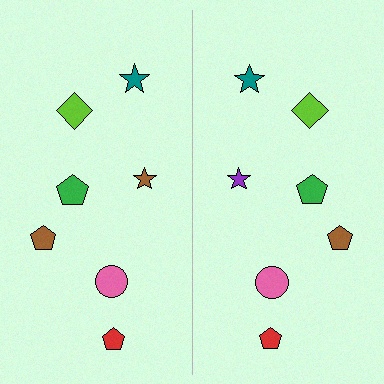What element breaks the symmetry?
The purple star on the right side breaks the symmetry — its mirror counterpart is brown.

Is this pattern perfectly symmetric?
No, the pattern is not perfectly symmetric. The purple star on the right side breaks the symmetry — its mirror counterpart is brown.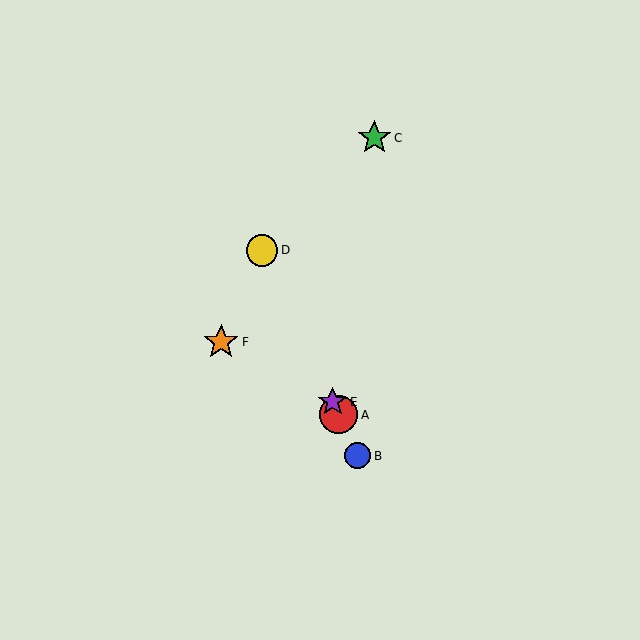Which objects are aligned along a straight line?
Objects A, B, D, E are aligned along a straight line.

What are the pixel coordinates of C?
Object C is at (374, 138).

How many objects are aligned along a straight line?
4 objects (A, B, D, E) are aligned along a straight line.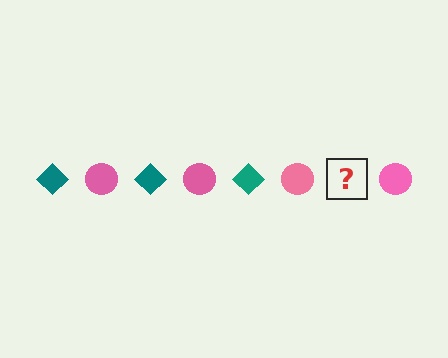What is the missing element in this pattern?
The missing element is a teal diamond.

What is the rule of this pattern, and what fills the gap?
The rule is that the pattern alternates between teal diamond and pink circle. The gap should be filled with a teal diamond.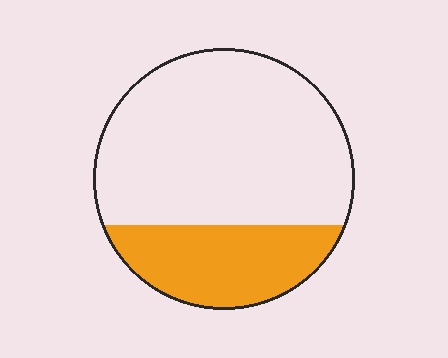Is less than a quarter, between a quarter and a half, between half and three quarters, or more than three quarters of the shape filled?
Between a quarter and a half.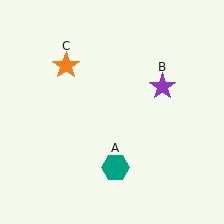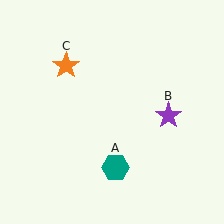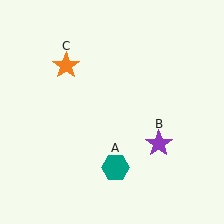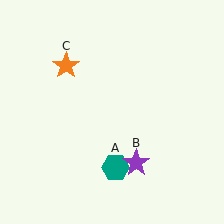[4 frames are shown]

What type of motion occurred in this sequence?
The purple star (object B) rotated clockwise around the center of the scene.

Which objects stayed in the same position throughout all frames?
Teal hexagon (object A) and orange star (object C) remained stationary.